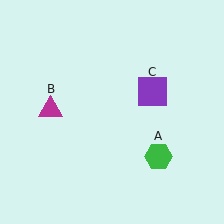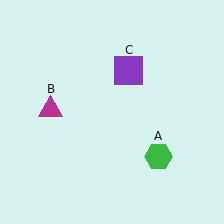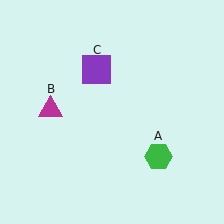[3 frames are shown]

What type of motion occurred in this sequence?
The purple square (object C) rotated counterclockwise around the center of the scene.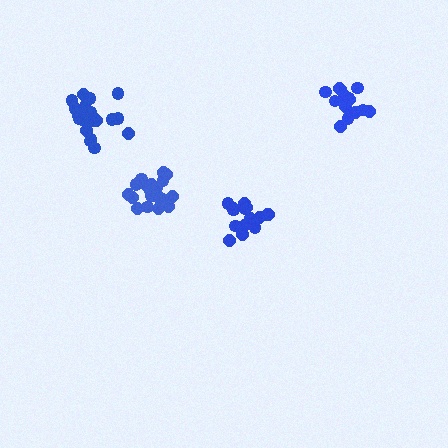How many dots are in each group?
Group 1: 15 dots, Group 2: 20 dots, Group 3: 20 dots, Group 4: 15 dots (70 total).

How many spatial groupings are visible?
There are 4 spatial groupings.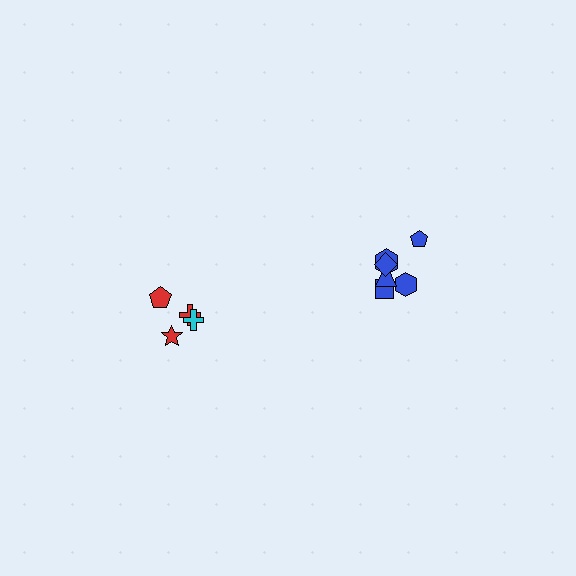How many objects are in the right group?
There are 6 objects.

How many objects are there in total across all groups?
There are 10 objects.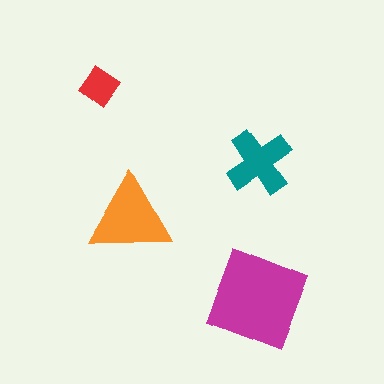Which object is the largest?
The magenta diamond.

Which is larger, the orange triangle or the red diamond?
The orange triangle.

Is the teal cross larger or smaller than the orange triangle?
Smaller.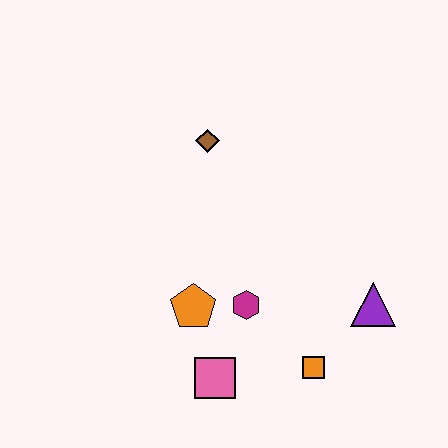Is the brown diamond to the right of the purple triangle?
No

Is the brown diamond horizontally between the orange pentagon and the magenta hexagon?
Yes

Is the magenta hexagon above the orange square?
Yes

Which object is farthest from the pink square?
The brown diamond is farthest from the pink square.